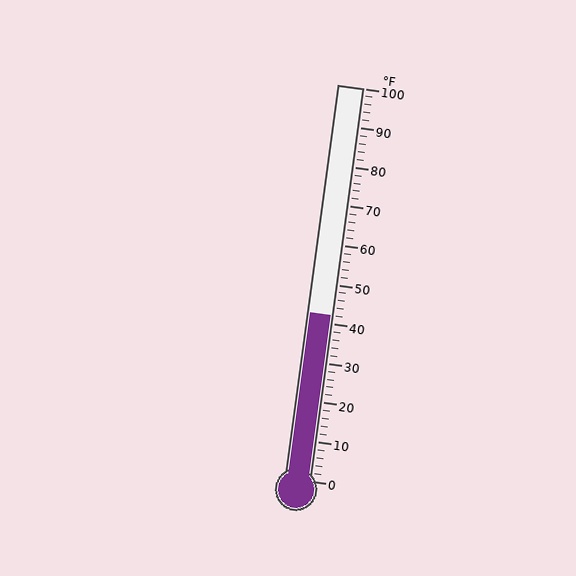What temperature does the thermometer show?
The thermometer shows approximately 42°F.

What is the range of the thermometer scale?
The thermometer scale ranges from 0°F to 100°F.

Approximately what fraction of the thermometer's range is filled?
The thermometer is filled to approximately 40% of its range.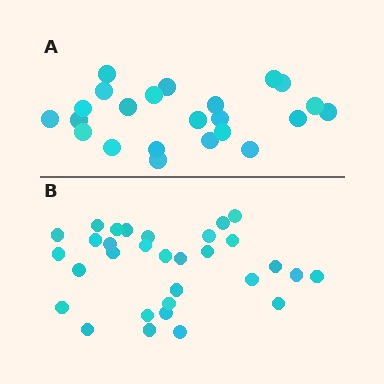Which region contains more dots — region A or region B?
Region B (the bottom region) has more dots.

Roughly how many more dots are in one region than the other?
Region B has roughly 8 or so more dots than region A.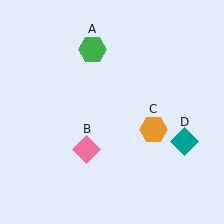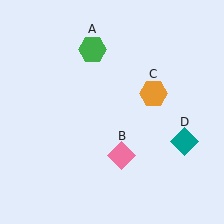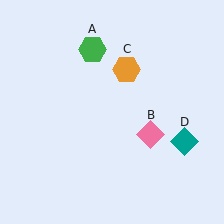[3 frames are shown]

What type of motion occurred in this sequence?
The pink diamond (object B), orange hexagon (object C) rotated counterclockwise around the center of the scene.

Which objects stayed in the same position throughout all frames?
Green hexagon (object A) and teal diamond (object D) remained stationary.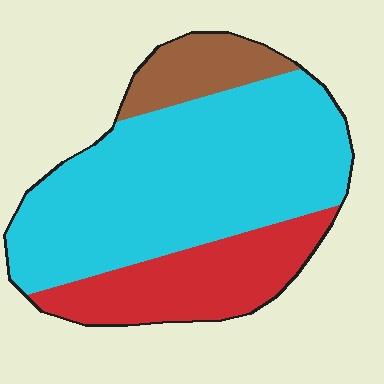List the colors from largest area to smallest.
From largest to smallest: cyan, red, brown.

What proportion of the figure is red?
Red takes up between a sixth and a third of the figure.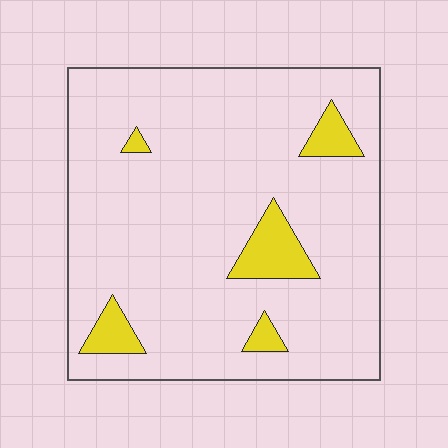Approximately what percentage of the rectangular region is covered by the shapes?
Approximately 10%.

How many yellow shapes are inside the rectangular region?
5.